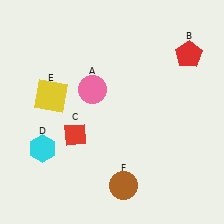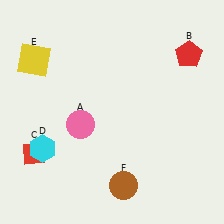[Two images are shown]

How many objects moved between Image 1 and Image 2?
3 objects moved between the two images.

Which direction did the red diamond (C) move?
The red diamond (C) moved left.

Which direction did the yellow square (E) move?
The yellow square (E) moved up.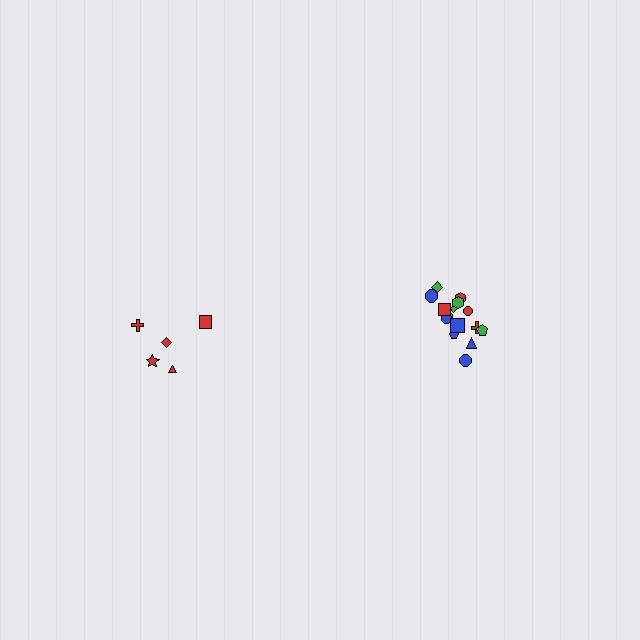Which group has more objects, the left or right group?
The right group.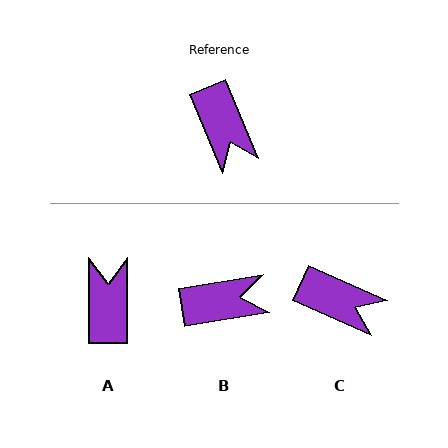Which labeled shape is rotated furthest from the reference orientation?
A, about 157 degrees away.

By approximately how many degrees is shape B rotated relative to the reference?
Approximately 76 degrees counter-clockwise.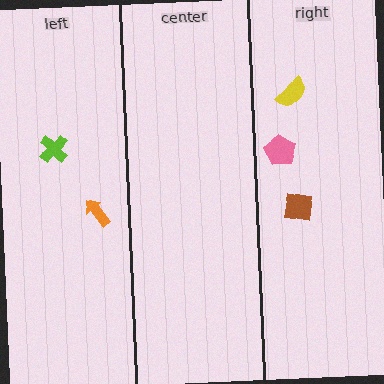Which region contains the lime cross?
The left region.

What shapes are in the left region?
The lime cross, the orange arrow.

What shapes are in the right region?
The brown square, the yellow semicircle, the pink pentagon.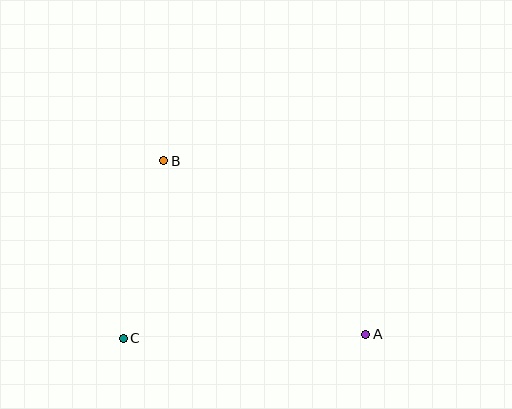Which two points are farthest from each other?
Points A and B are farthest from each other.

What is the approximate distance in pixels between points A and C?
The distance between A and C is approximately 243 pixels.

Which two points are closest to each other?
Points B and C are closest to each other.